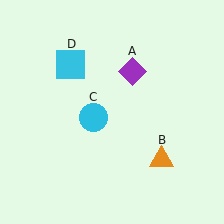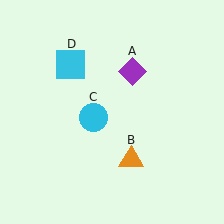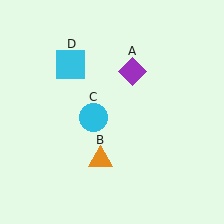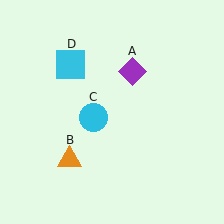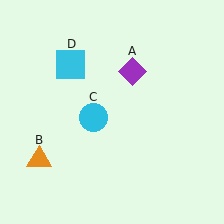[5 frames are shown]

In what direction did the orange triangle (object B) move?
The orange triangle (object B) moved left.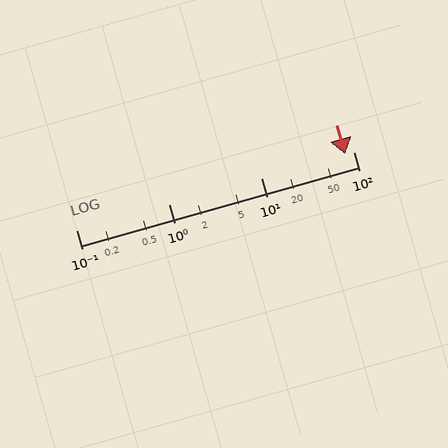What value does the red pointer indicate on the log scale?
The pointer indicates approximately 81.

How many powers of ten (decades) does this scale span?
The scale spans 3 decades, from 0.1 to 100.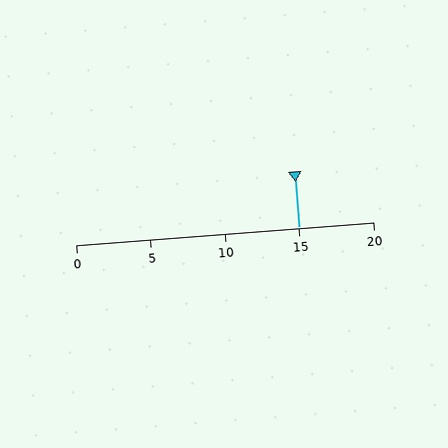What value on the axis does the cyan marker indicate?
The marker indicates approximately 15.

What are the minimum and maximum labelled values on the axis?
The axis runs from 0 to 20.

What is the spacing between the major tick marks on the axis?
The major ticks are spaced 5 apart.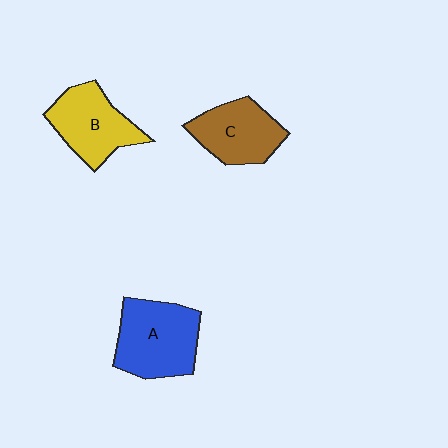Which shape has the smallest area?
Shape C (brown).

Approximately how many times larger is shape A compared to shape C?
Approximately 1.2 times.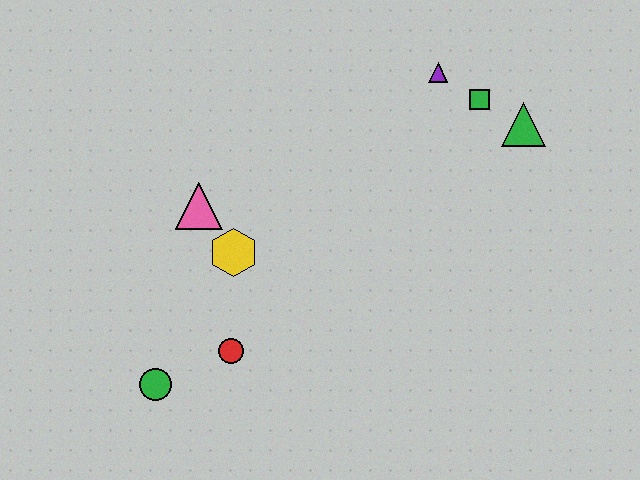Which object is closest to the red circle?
The green circle is closest to the red circle.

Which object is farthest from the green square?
The green circle is farthest from the green square.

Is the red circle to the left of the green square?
Yes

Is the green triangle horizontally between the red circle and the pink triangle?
No